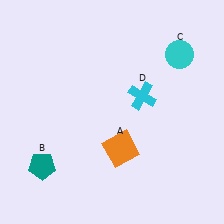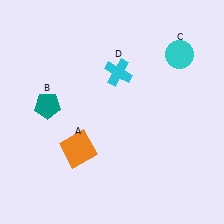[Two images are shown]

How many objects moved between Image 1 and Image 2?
3 objects moved between the two images.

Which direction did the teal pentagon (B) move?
The teal pentagon (B) moved up.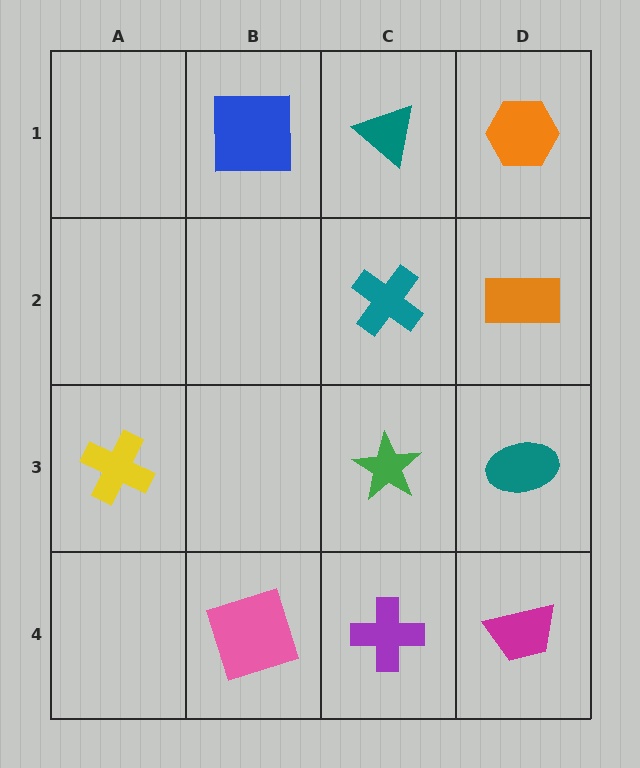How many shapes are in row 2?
2 shapes.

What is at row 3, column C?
A green star.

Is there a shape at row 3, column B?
No, that cell is empty.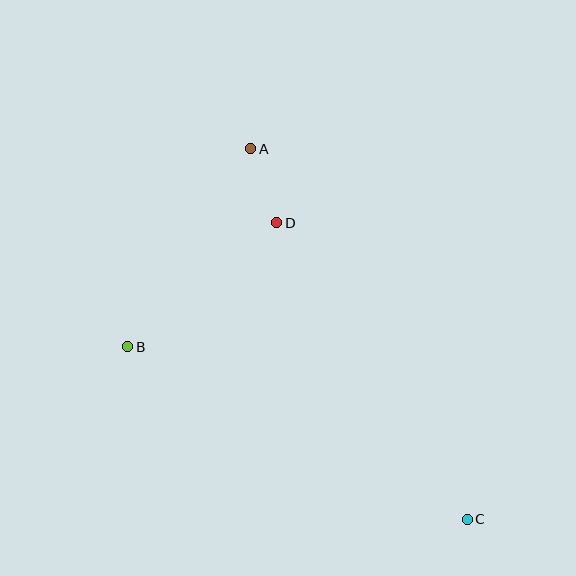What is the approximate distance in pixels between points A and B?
The distance between A and B is approximately 233 pixels.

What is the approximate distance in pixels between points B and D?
The distance between B and D is approximately 194 pixels.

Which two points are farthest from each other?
Points A and C are farthest from each other.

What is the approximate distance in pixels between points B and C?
The distance between B and C is approximately 381 pixels.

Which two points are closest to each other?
Points A and D are closest to each other.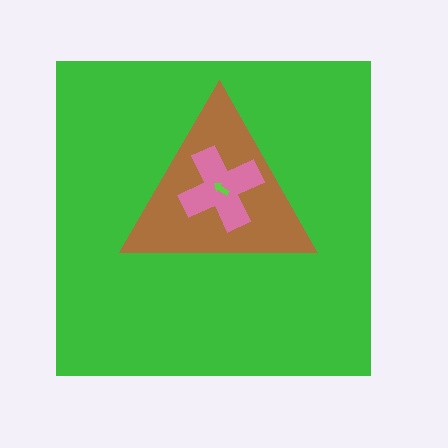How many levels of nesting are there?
4.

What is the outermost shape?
The green square.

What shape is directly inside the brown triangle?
The pink cross.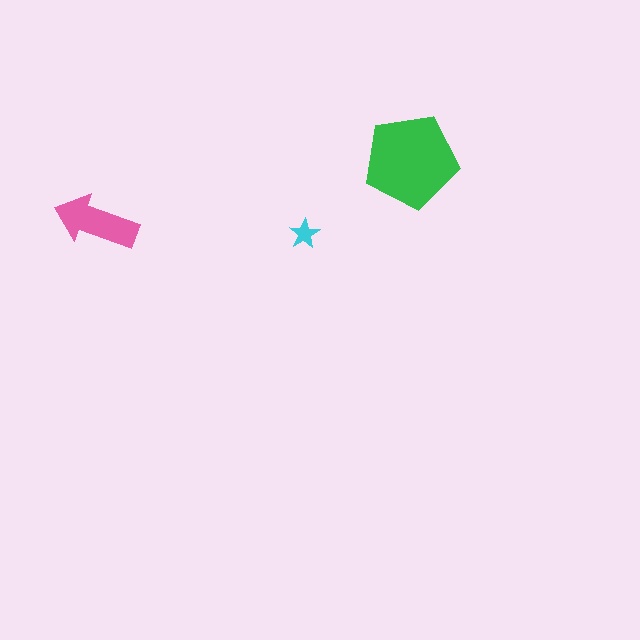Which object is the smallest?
The cyan star.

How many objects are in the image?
There are 3 objects in the image.